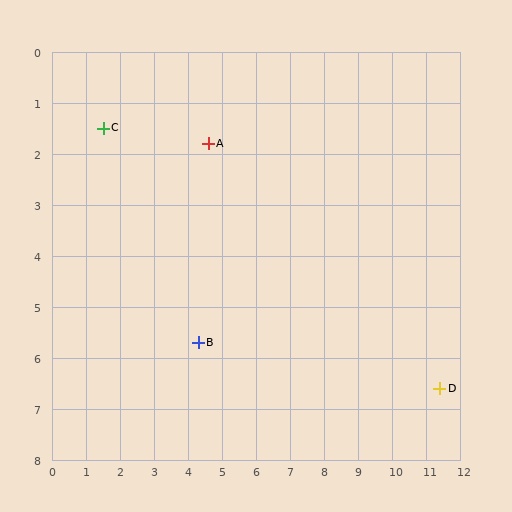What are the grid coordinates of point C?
Point C is at approximately (1.5, 1.5).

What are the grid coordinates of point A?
Point A is at approximately (4.6, 1.8).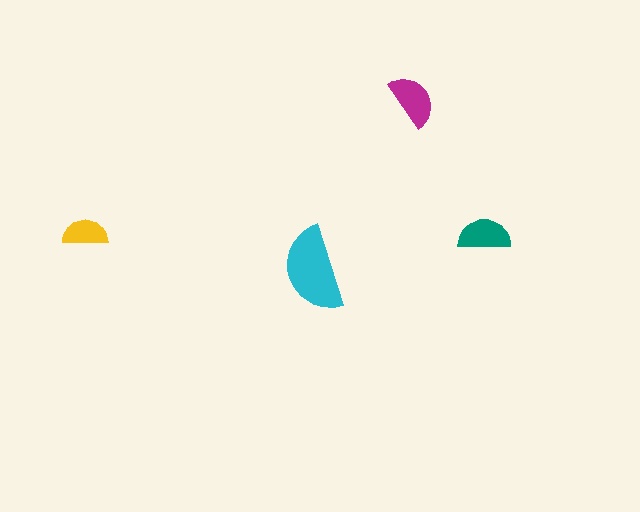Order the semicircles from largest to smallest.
the cyan one, the magenta one, the teal one, the yellow one.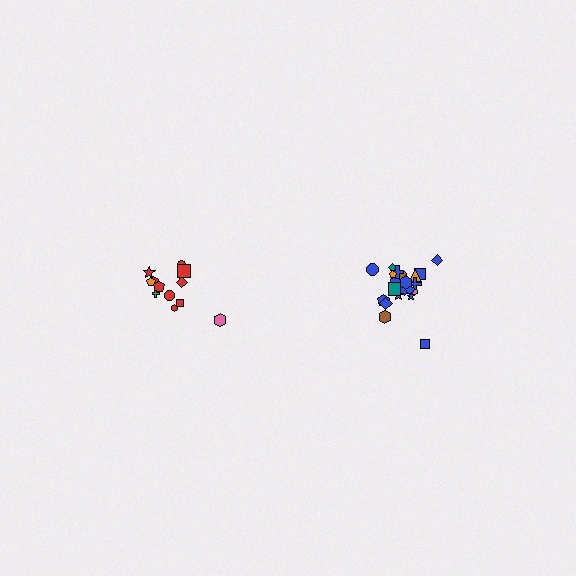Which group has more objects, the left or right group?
The right group.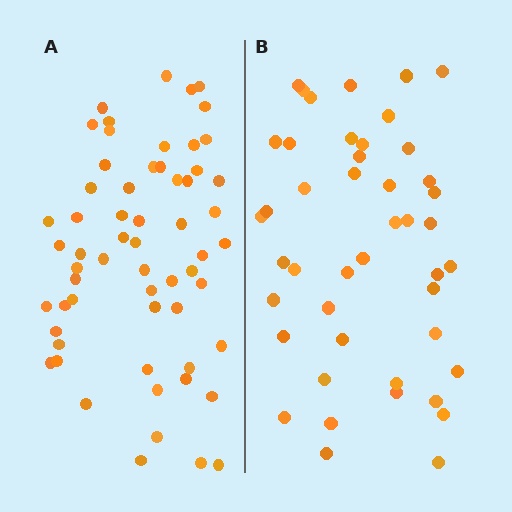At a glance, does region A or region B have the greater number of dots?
Region A (the left region) has more dots.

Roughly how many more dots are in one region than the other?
Region A has approximately 15 more dots than region B.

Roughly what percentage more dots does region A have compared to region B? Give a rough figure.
About 35% more.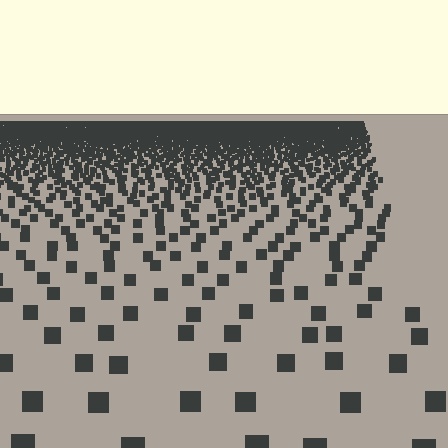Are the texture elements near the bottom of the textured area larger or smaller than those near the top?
Larger. Near the bottom, elements are closer to the viewer and appear at a bigger on-screen size.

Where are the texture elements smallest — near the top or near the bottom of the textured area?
Near the top.